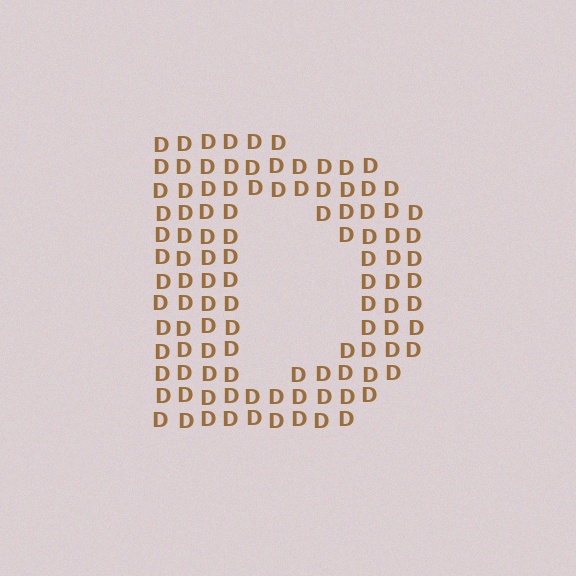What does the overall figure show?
The overall figure shows the letter D.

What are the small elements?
The small elements are letter D's.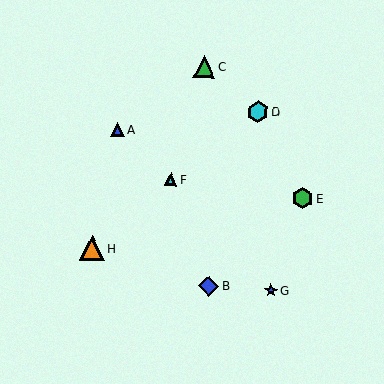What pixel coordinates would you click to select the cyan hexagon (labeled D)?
Click at (258, 112) to select the cyan hexagon D.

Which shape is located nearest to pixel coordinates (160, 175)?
The cyan triangle (labeled F) at (171, 179) is nearest to that location.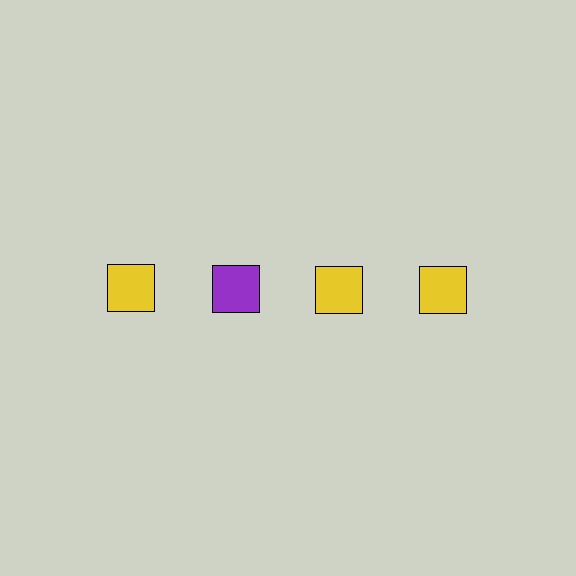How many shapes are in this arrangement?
There are 4 shapes arranged in a grid pattern.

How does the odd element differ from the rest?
It has a different color: purple instead of yellow.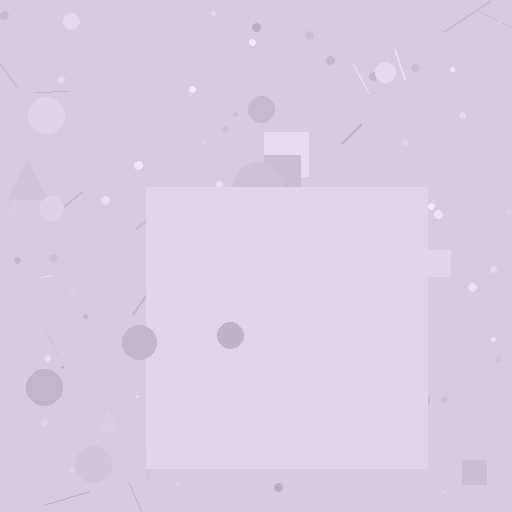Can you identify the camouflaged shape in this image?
The camouflaged shape is a square.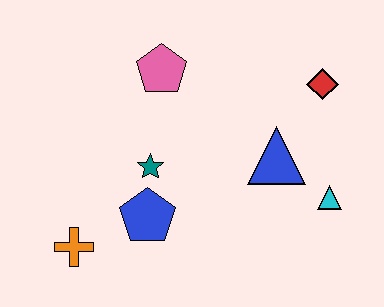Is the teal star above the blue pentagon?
Yes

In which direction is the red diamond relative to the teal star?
The red diamond is to the right of the teal star.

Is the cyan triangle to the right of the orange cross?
Yes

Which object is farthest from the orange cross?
The red diamond is farthest from the orange cross.